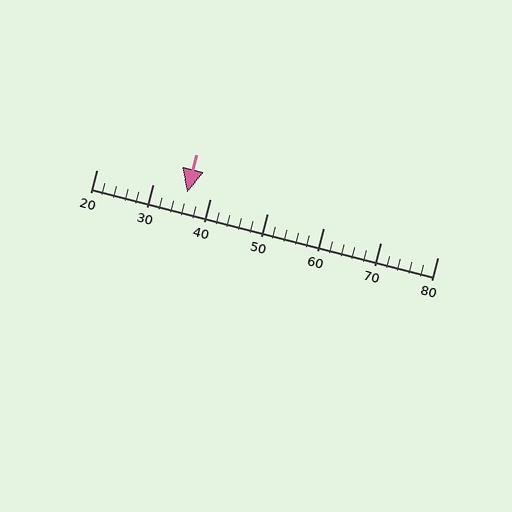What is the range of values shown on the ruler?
The ruler shows values from 20 to 80.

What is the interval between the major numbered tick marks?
The major tick marks are spaced 10 units apart.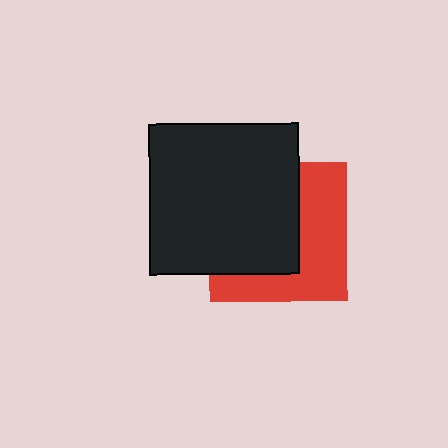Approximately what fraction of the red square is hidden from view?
Roughly 53% of the red square is hidden behind the black square.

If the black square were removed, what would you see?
You would see the complete red square.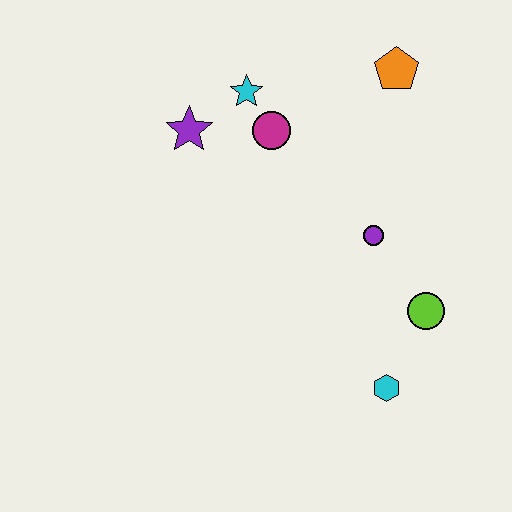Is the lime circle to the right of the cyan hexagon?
Yes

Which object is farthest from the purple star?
The cyan hexagon is farthest from the purple star.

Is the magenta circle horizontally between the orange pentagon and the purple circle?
No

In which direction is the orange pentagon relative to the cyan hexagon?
The orange pentagon is above the cyan hexagon.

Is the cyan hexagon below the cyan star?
Yes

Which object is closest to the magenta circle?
The cyan star is closest to the magenta circle.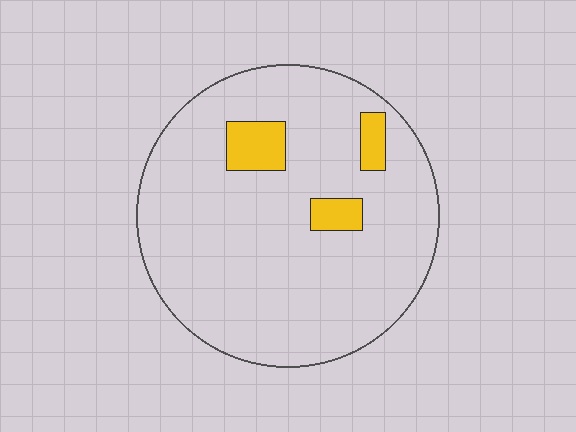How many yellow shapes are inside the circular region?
3.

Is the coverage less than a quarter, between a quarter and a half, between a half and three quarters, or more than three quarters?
Less than a quarter.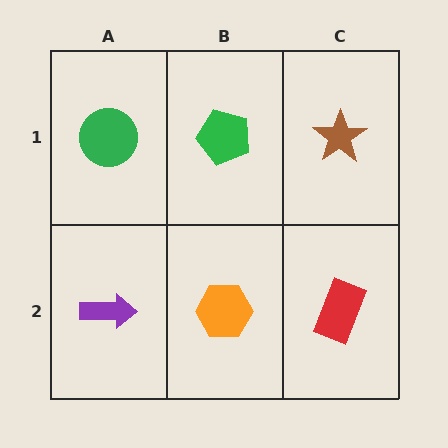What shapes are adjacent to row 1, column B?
An orange hexagon (row 2, column B), a green circle (row 1, column A), a brown star (row 1, column C).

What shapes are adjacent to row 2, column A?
A green circle (row 1, column A), an orange hexagon (row 2, column B).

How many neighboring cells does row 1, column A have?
2.